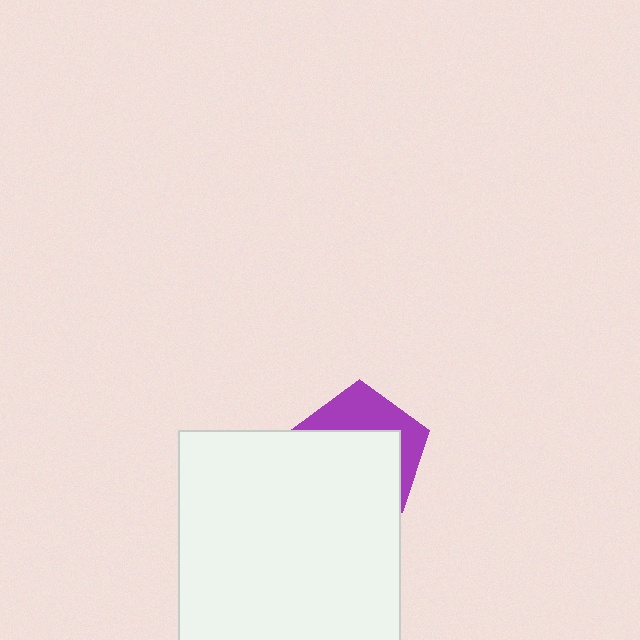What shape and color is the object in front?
The object in front is a white square.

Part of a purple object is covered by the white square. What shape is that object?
It is a pentagon.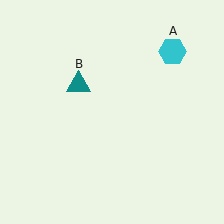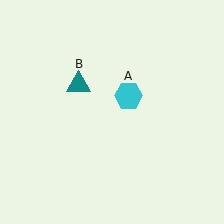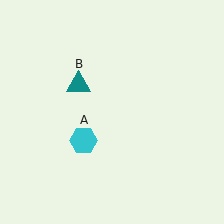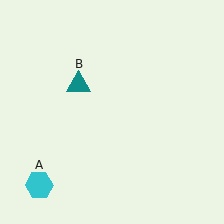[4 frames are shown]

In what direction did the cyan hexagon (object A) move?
The cyan hexagon (object A) moved down and to the left.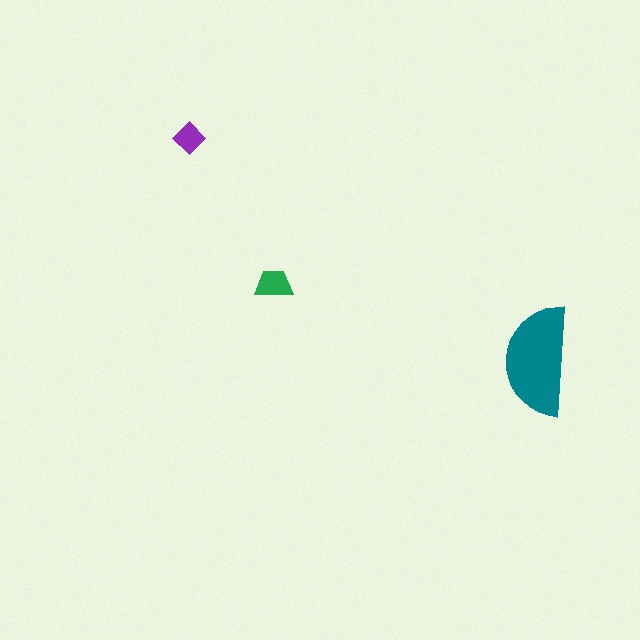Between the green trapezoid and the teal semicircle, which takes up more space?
The teal semicircle.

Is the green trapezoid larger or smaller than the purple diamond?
Larger.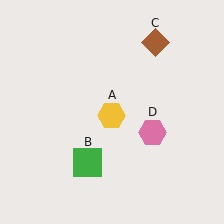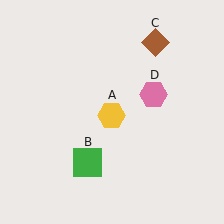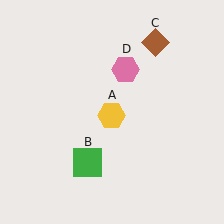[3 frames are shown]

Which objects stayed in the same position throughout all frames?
Yellow hexagon (object A) and green square (object B) and brown diamond (object C) remained stationary.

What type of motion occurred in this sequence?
The pink hexagon (object D) rotated counterclockwise around the center of the scene.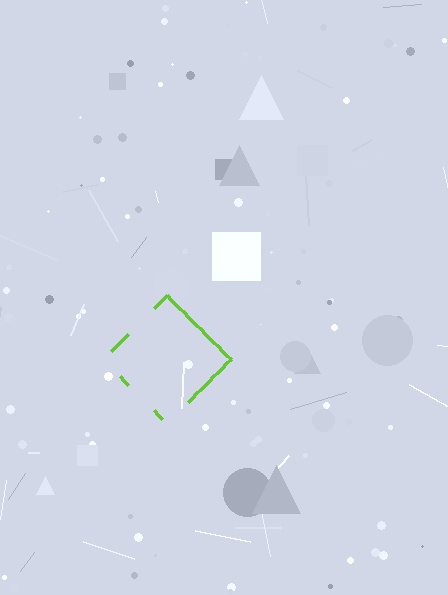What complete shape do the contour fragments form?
The contour fragments form a diamond.